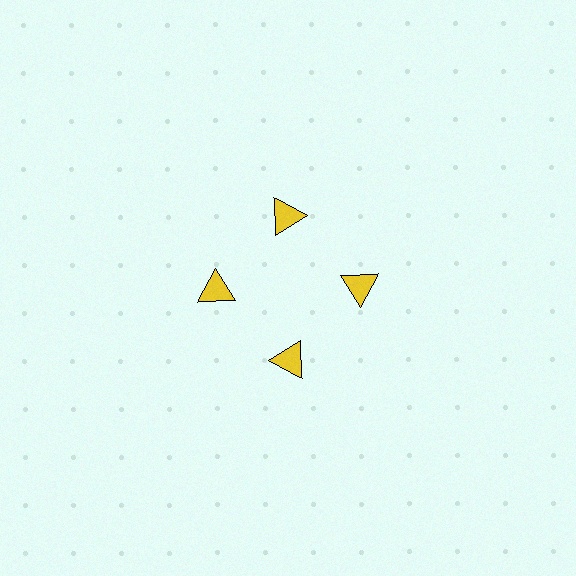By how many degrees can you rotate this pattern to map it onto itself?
The pattern maps onto itself every 90 degrees of rotation.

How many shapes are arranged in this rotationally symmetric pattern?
There are 4 shapes, arranged in 4 groups of 1.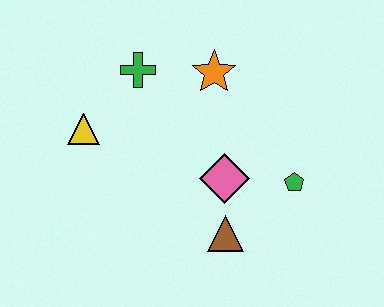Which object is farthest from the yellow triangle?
The green pentagon is farthest from the yellow triangle.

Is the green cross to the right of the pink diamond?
No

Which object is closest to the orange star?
The green cross is closest to the orange star.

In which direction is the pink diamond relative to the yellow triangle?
The pink diamond is to the right of the yellow triangle.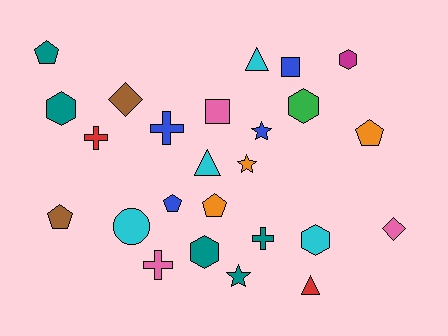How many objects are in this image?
There are 25 objects.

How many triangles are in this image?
There are 3 triangles.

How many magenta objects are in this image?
There is 1 magenta object.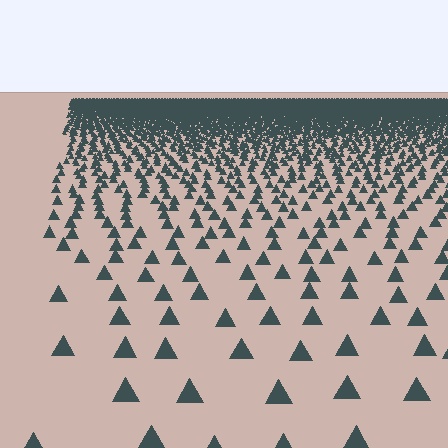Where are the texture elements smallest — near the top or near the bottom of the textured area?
Near the top.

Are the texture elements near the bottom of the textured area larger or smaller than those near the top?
Larger. Near the bottom, elements are closer to the viewer and appear at a bigger on-screen size.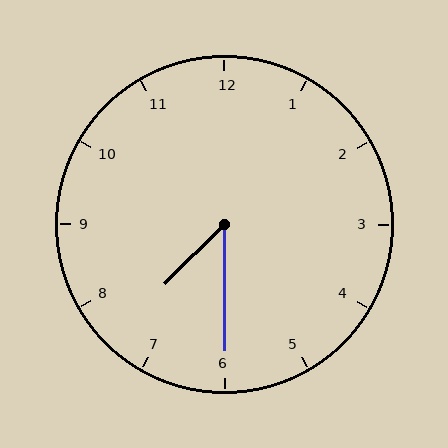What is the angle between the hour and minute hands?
Approximately 45 degrees.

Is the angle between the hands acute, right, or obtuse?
It is acute.